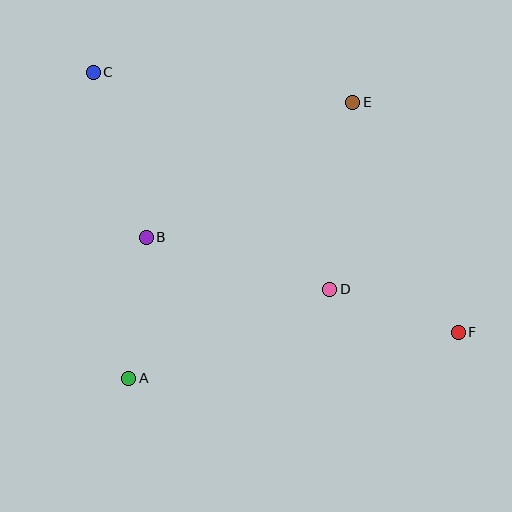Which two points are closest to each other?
Points D and F are closest to each other.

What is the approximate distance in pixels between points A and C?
The distance between A and C is approximately 308 pixels.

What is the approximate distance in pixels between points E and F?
The distance between E and F is approximately 253 pixels.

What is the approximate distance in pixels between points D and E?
The distance between D and E is approximately 188 pixels.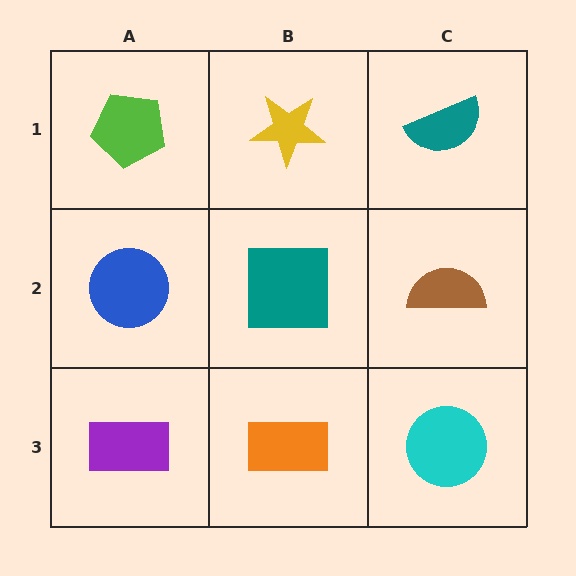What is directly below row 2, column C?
A cyan circle.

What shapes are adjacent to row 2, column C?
A teal semicircle (row 1, column C), a cyan circle (row 3, column C), a teal square (row 2, column B).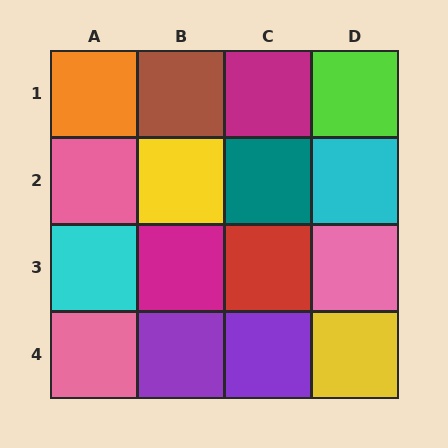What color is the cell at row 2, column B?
Yellow.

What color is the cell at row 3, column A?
Cyan.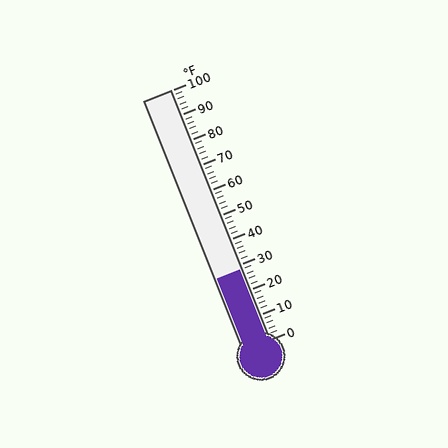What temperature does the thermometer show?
The thermometer shows approximately 28°F.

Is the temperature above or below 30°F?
The temperature is below 30°F.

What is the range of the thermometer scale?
The thermometer scale ranges from 0°F to 100°F.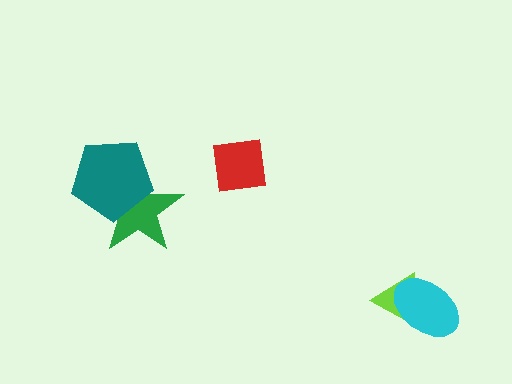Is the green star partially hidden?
Yes, it is partially covered by another shape.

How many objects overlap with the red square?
0 objects overlap with the red square.